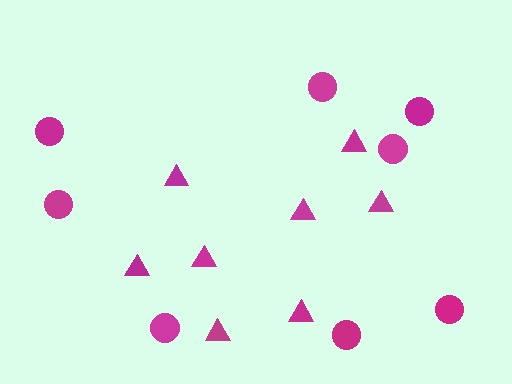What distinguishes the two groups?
There are 2 groups: one group of triangles (8) and one group of circles (8).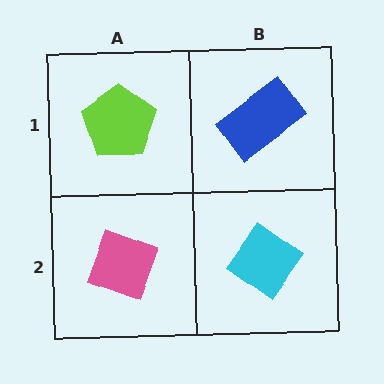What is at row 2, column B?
A cyan diamond.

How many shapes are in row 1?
2 shapes.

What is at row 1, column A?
A lime pentagon.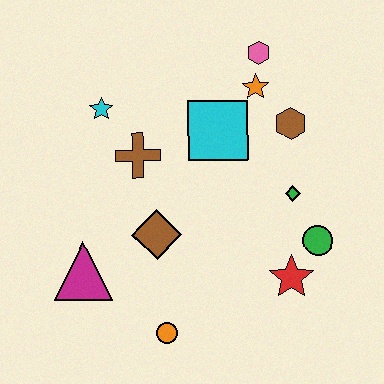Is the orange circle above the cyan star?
No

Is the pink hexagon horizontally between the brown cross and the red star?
Yes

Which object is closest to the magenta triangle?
The brown diamond is closest to the magenta triangle.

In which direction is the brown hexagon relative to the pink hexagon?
The brown hexagon is below the pink hexagon.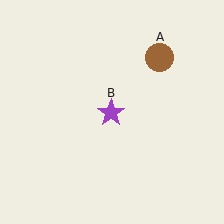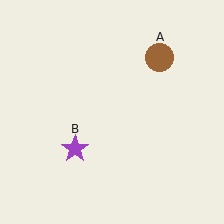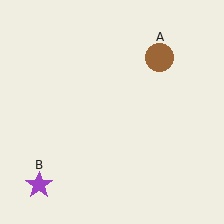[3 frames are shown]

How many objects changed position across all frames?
1 object changed position: purple star (object B).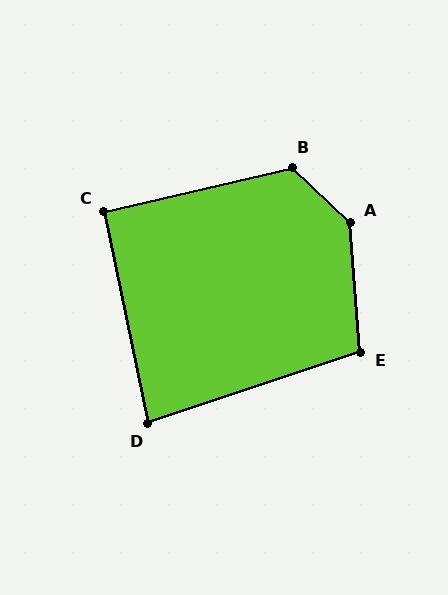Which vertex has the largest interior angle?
A, at approximately 138 degrees.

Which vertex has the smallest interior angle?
D, at approximately 83 degrees.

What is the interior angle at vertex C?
Approximately 92 degrees (approximately right).